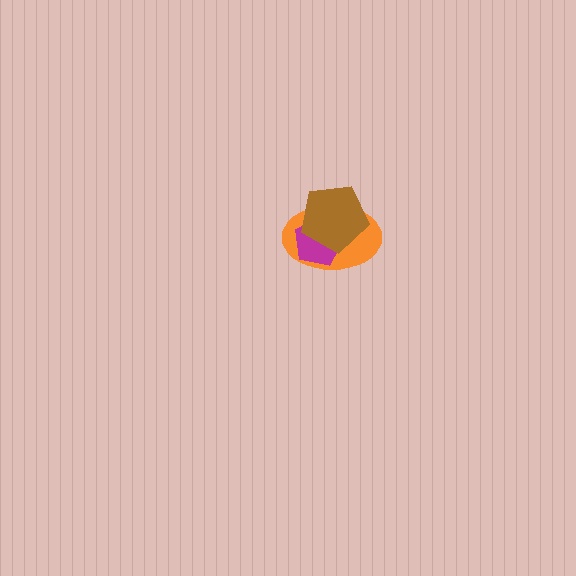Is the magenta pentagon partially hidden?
Yes, it is partially covered by another shape.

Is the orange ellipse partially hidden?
Yes, it is partially covered by another shape.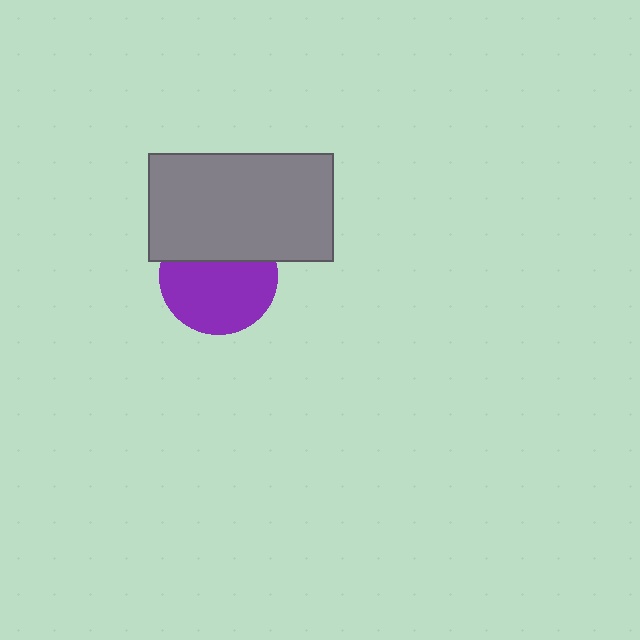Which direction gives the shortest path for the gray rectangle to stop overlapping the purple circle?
Moving up gives the shortest separation.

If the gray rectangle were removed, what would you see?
You would see the complete purple circle.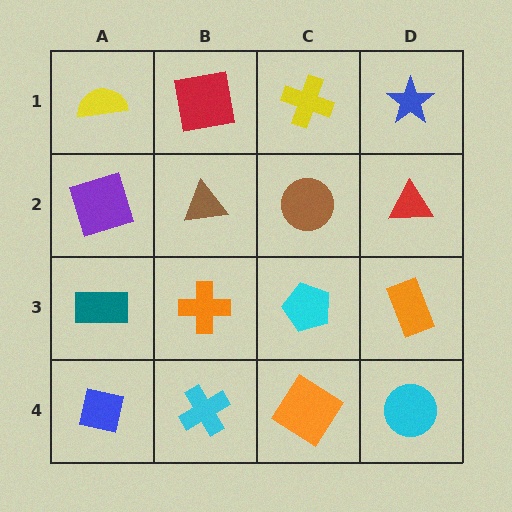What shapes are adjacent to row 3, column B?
A brown triangle (row 2, column B), a cyan cross (row 4, column B), a teal rectangle (row 3, column A), a cyan pentagon (row 3, column C).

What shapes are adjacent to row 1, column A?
A purple square (row 2, column A), a red square (row 1, column B).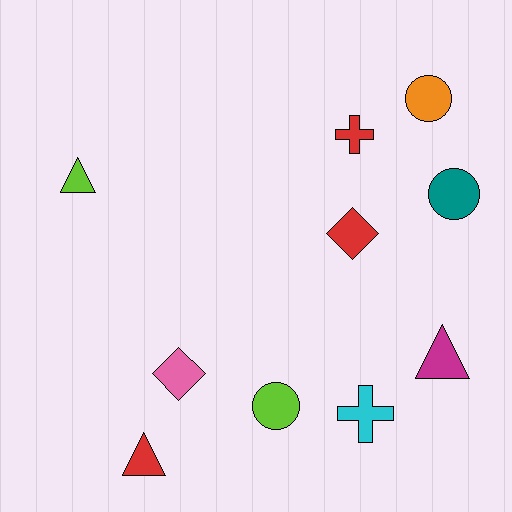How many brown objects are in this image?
There are no brown objects.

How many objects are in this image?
There are 10 objects.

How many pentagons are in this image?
There are no pentagons.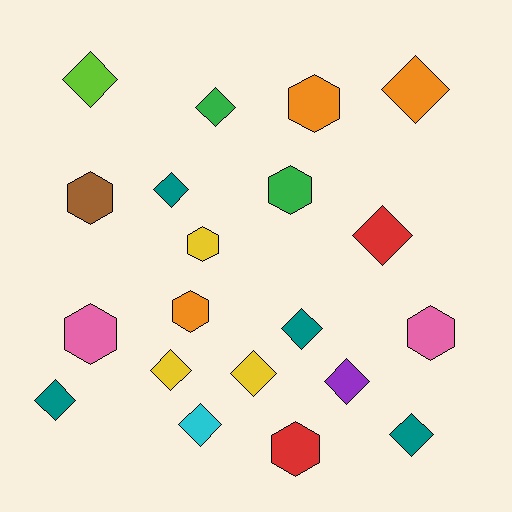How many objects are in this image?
There are 20 objects.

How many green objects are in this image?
There are 2 green objects.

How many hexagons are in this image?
There are 8 hexagons.